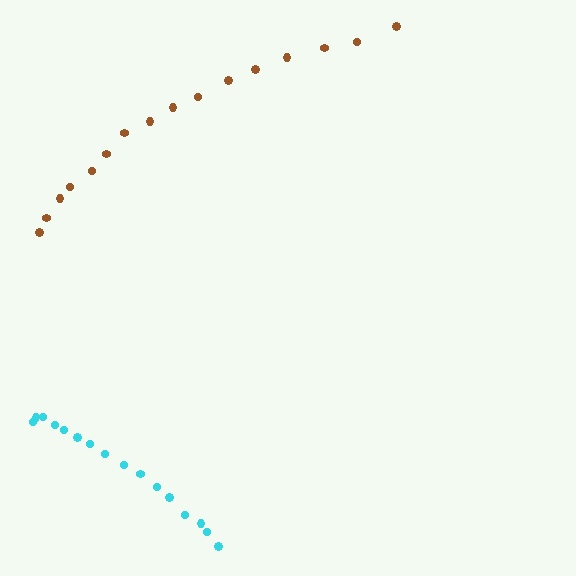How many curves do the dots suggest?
There are 2 distinct paths.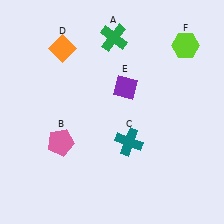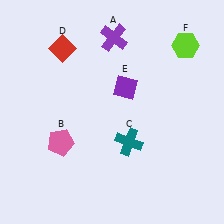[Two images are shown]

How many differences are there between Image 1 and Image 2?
There are 2 differences between the two images.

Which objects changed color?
A changed from green to purple. D changed from orange to red.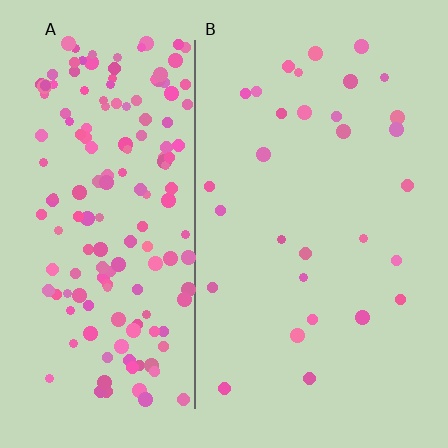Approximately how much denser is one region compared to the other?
Approximately 5.5× — region A over region B.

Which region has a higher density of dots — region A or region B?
A (the left).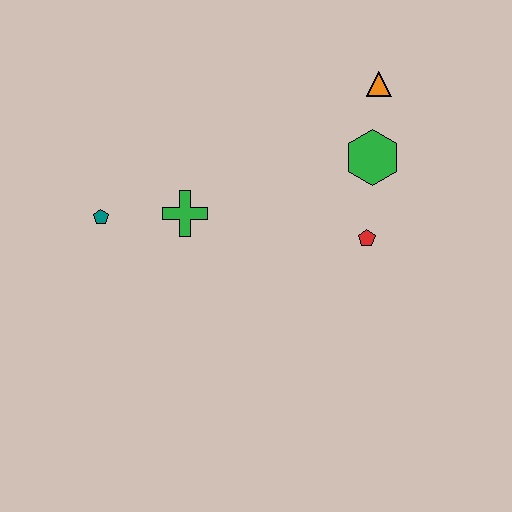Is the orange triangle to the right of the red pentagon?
Yes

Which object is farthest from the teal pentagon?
The orange triangle is farthest from the teal pentagon.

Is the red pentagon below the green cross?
Yes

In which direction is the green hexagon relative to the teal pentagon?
The green hexagon is to the right of the teal pentagon.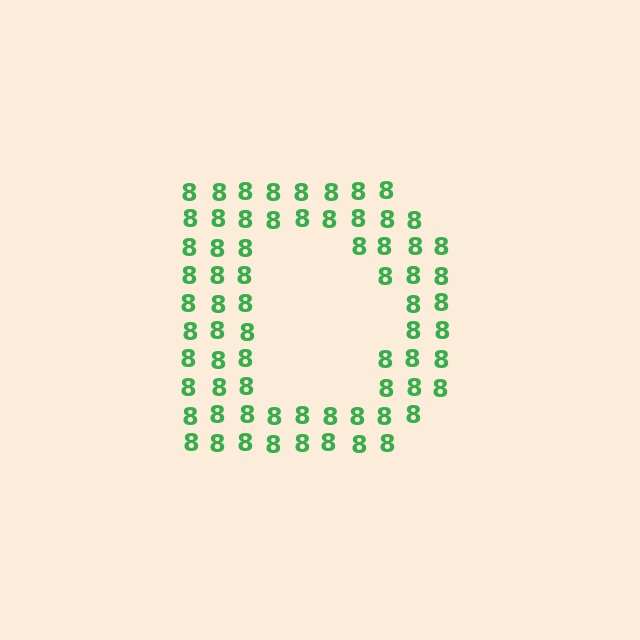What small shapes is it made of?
It is made of small digit 8's.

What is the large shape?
The large shape is the letter D.